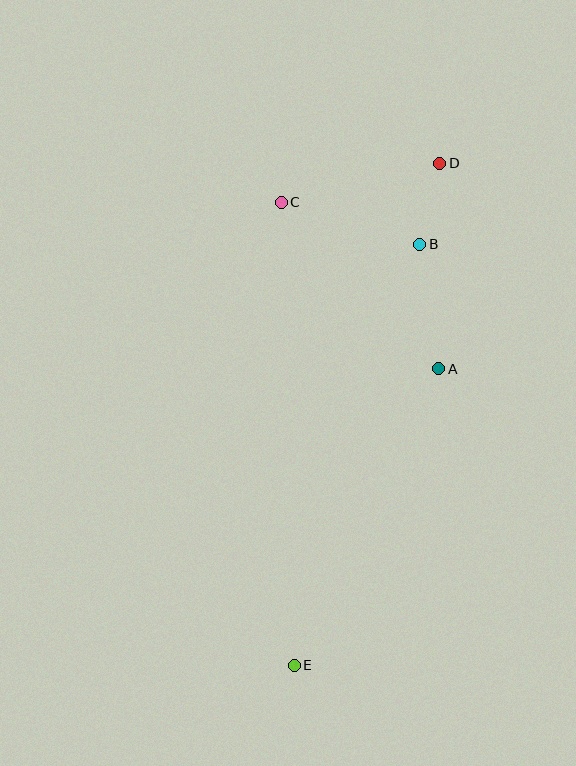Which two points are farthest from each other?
Points D and E are farthest from each other.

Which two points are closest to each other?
Points B and D are closest to each other.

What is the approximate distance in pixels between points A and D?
The distance between A and D is approximately 206 pixels.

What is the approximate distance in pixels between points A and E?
The distance between A and E is approximately 330 pixels.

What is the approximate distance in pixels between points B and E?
The distance between B and E is approximately 439 pixels.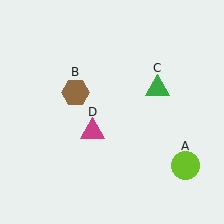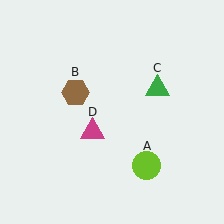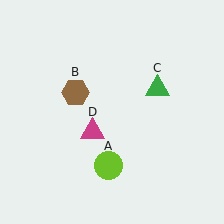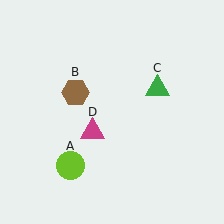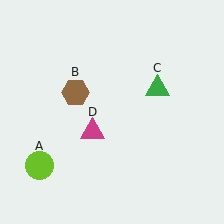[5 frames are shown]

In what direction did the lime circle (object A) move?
The lime circle (object A) moved left.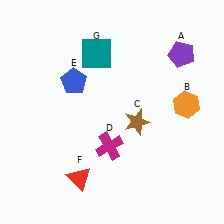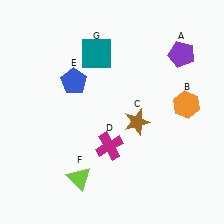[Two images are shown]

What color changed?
The triangle (F) changed from red in Image 1 to lime in Image 2.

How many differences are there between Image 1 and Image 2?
There is 1 difference between the two images.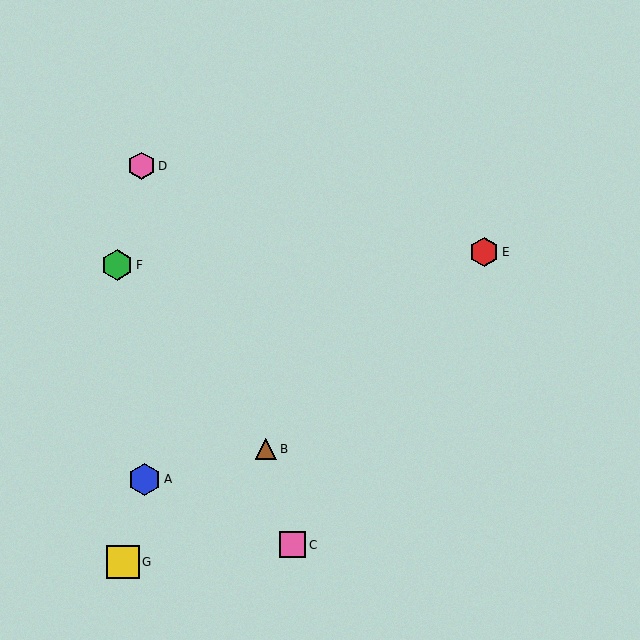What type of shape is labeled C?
Shape C is a pink square.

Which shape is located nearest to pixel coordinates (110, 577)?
The yellow square (labeled G) at (123, 562) is nearest to that location.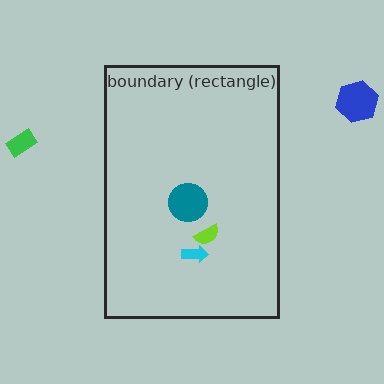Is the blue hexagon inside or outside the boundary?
Outside.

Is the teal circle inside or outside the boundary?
Inside.